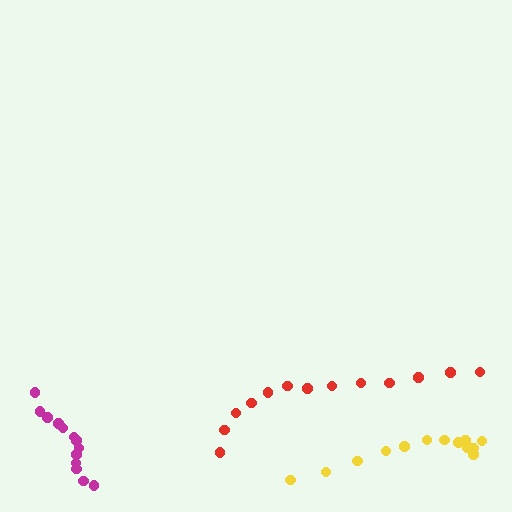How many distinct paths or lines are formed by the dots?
There are 3 distinct paths.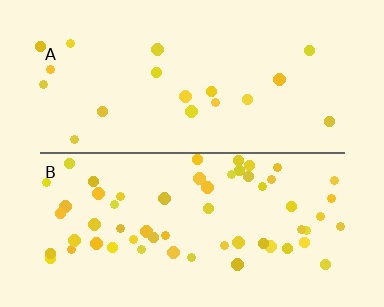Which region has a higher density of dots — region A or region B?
B (the bottom).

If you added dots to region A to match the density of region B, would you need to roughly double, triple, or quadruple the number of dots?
Approximately triple.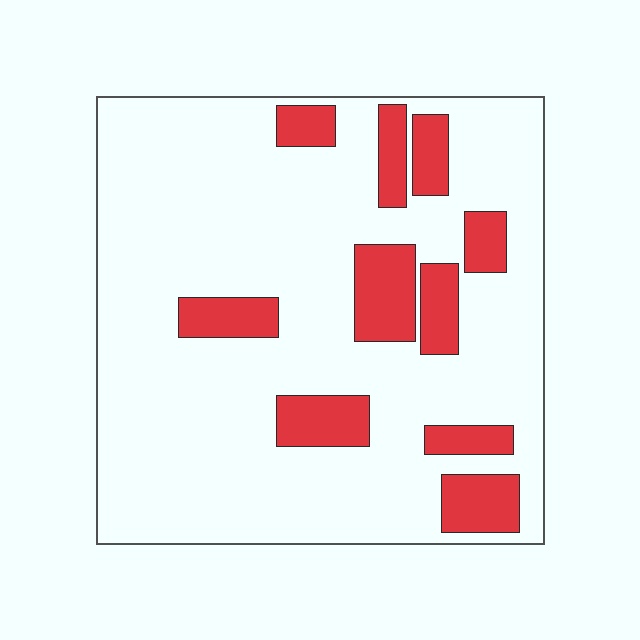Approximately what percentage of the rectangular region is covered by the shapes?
Approximately 20%.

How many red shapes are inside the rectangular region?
10.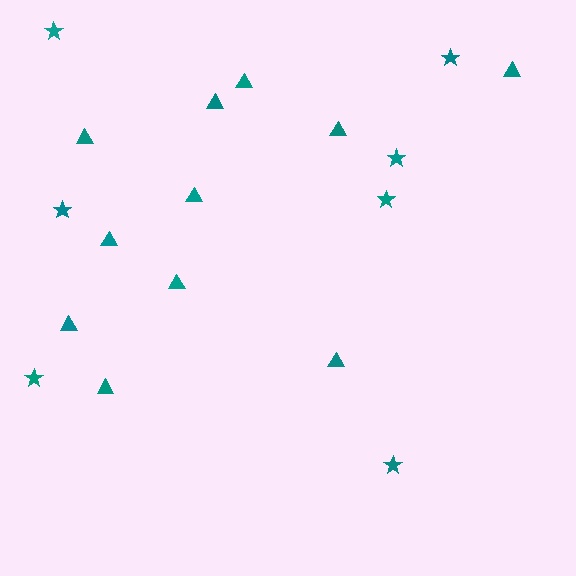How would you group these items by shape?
There are 2 groups: one group of triangles (11) and one group of stars (7).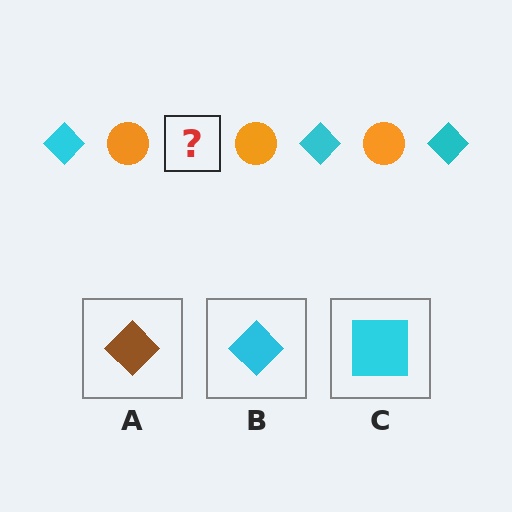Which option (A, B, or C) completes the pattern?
B.